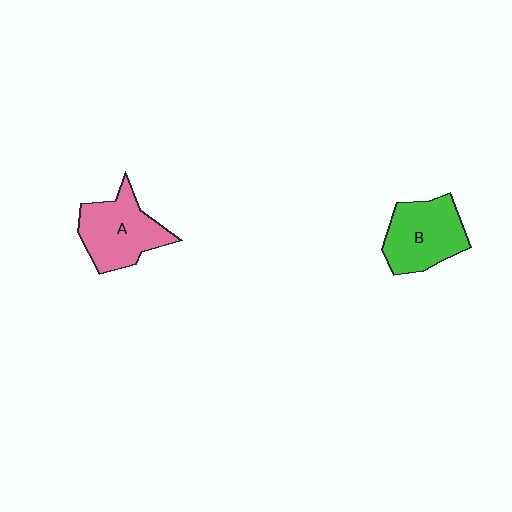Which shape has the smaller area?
Shape A (pink).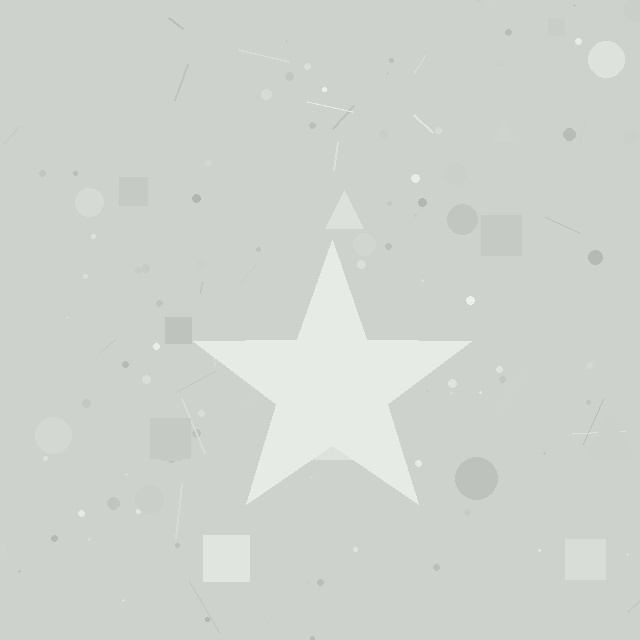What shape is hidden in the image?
A star is hidden in the image.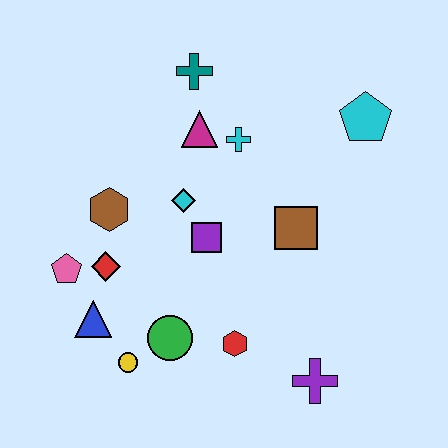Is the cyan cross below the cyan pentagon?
Yes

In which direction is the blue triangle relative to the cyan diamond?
The blue triangle is below the cyan diamond.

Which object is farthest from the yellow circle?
The cyan pentagon is farthest from the yellow circle.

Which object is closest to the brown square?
The purple square is closest to the brown square.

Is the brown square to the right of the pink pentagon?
Yes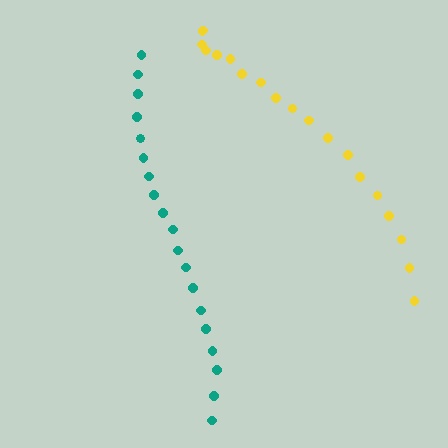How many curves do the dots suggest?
There are 2 distinct paths.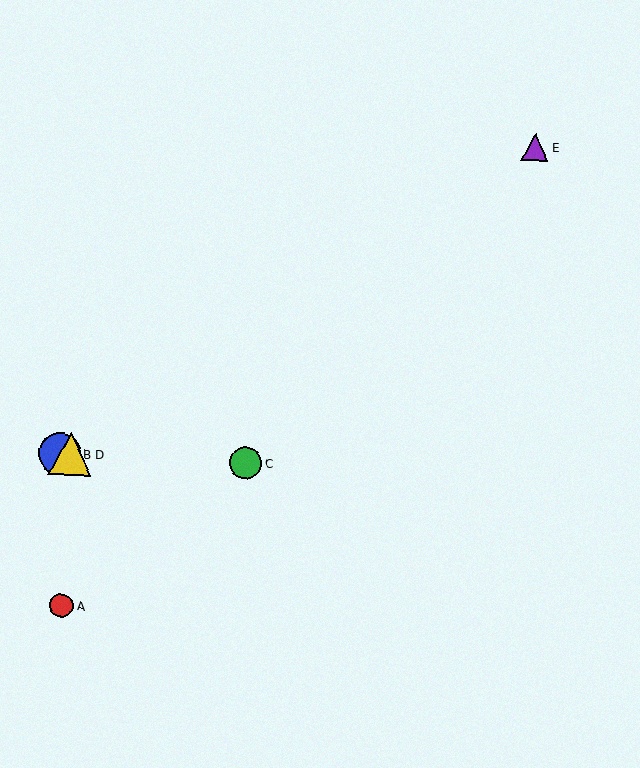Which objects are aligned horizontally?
Objects B, C, D are aligned horizontally.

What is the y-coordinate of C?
Object C is at y≈463.